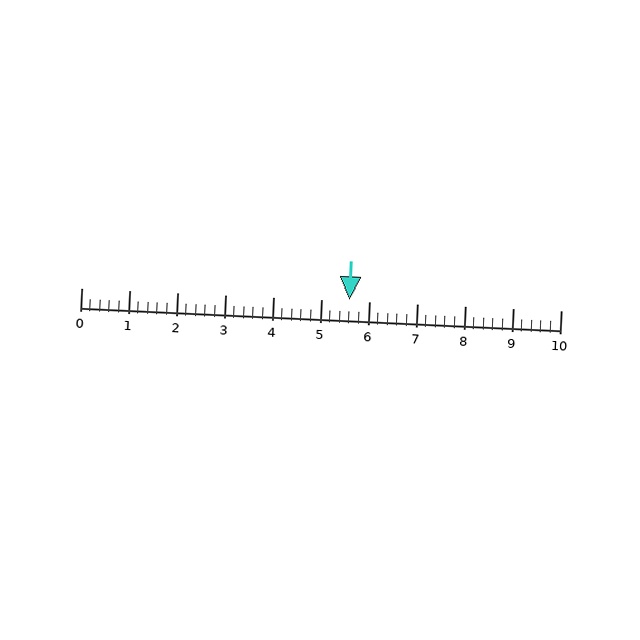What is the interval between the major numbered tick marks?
The major tick marks are spaced 1 units apart.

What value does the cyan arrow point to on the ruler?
The cyan arrow points to approximately 5.6.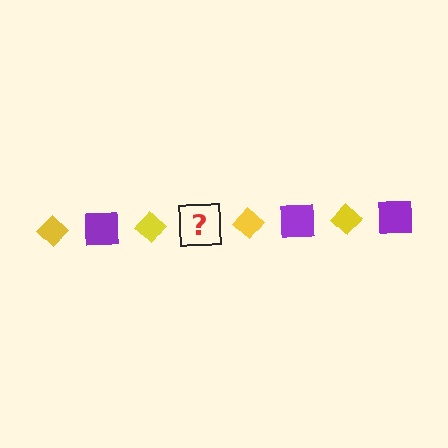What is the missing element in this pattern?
The missing element is a purple square.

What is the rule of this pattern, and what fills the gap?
The rule is that the pattern alternates between yellow diamond and purple square. The gap should be filled with a purple square.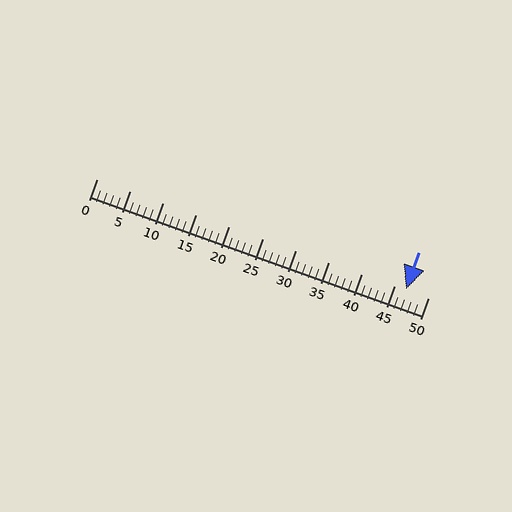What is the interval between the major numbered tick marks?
The major tick marks are spaced 5 units apart.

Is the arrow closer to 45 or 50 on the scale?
The arrow is closer to 45.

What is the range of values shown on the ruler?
The ruler shows values from 0 to 50.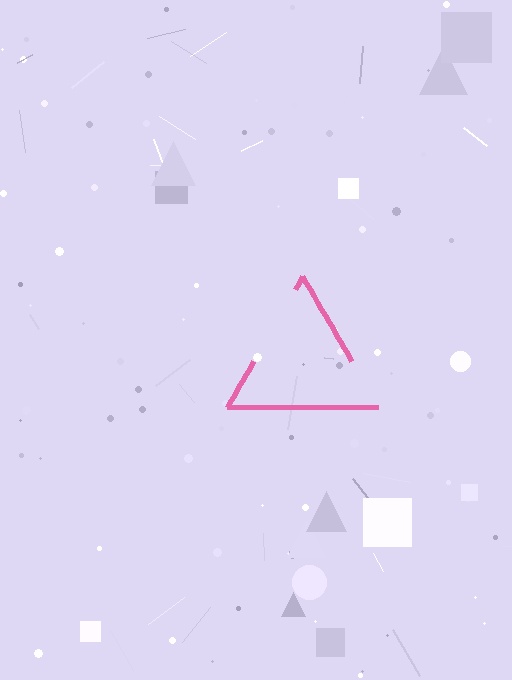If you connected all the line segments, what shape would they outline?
They would outline a triangle.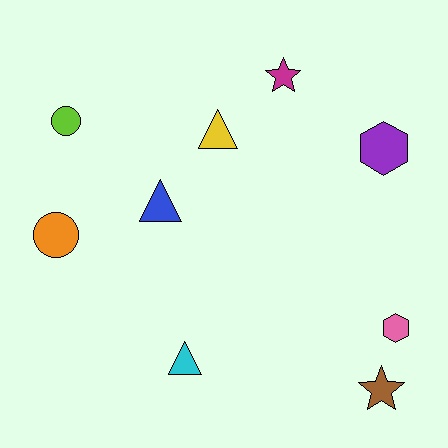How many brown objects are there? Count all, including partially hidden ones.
There is 1 brown object.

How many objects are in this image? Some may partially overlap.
There are 9 objects.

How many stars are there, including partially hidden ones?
There are 2 stars.